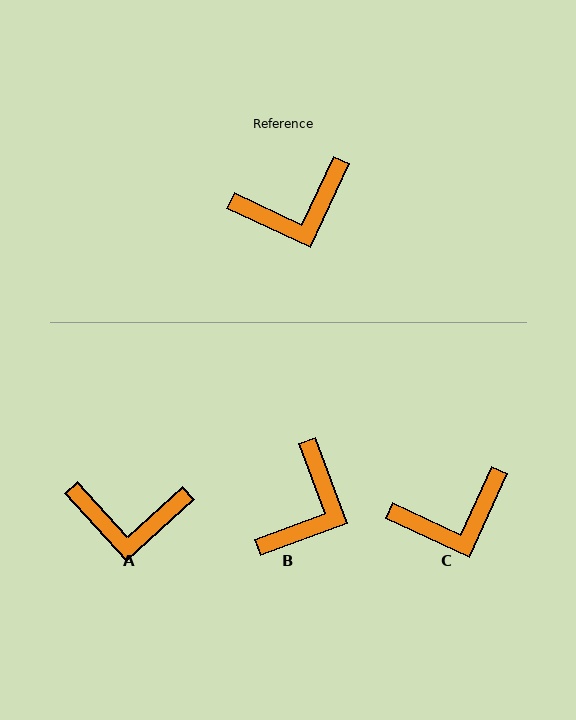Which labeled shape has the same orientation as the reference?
C.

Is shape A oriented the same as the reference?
No, it is off by about 23 degrees.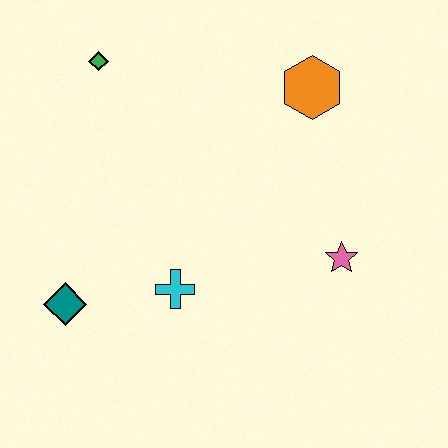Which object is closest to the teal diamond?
The cyan cross is closest to the teal diamond.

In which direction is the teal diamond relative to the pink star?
The teal diamond is to the left of the pink star.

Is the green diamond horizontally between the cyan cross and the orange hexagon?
No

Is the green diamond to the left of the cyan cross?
Yes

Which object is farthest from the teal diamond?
The orange hexagon is farthest from the teal diamond.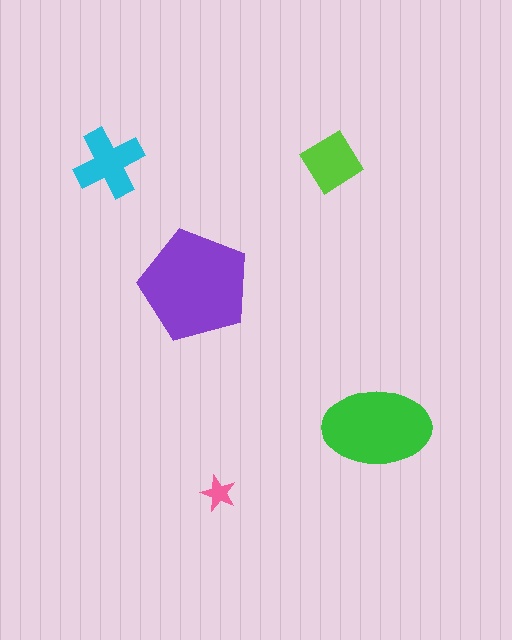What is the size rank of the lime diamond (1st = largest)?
4th.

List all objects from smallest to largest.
The pink star, the lime diamond, the cyan cross, the green ellipse, the purple pentagon.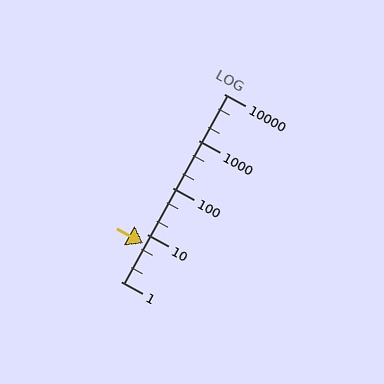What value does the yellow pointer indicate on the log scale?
The pointer indicates approximately 6.4.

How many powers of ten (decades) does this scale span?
The scale spans 4 decades, from 1 to 10000.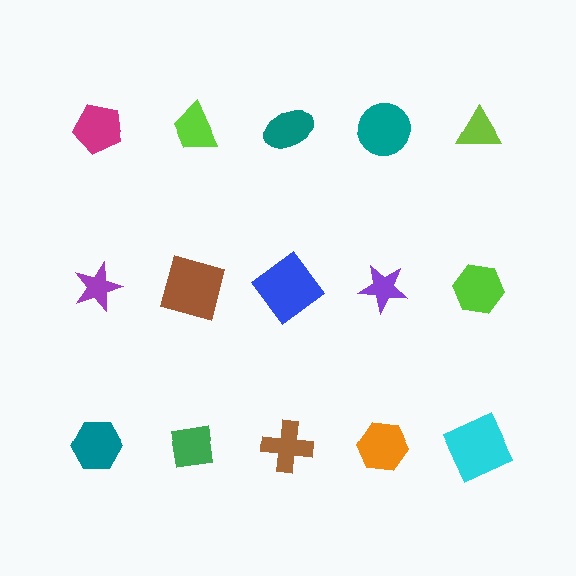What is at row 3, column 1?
A teal hexagon.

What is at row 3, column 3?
A brown cross.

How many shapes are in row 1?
5 shapes.